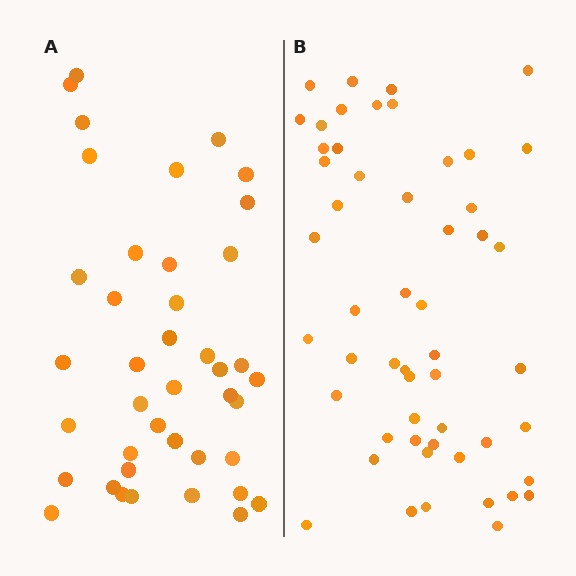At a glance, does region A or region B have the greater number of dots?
Region B (the right region) has more dots.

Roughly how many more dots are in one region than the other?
Region B has roughly 12 or so more dots than region A.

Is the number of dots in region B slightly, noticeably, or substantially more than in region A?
Region B has noticeably more, but not dramatically so. The ratio is roughly 1.3 to 1.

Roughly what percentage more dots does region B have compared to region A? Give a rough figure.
About 30% more.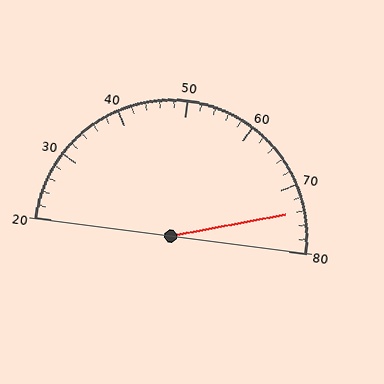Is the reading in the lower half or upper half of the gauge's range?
The reading is in the upper half of the range (20 to 80).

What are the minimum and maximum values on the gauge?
The gauge ranges from 20 to 80.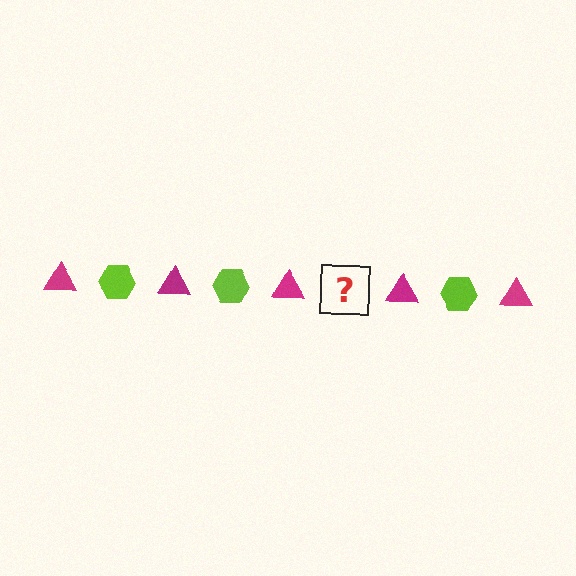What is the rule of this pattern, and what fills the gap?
The rule is that the pattern alternates between magenta triangle and lime hexagon. The gap should be filled with a lime hexagon.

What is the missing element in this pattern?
The missing element is a lime hexagon.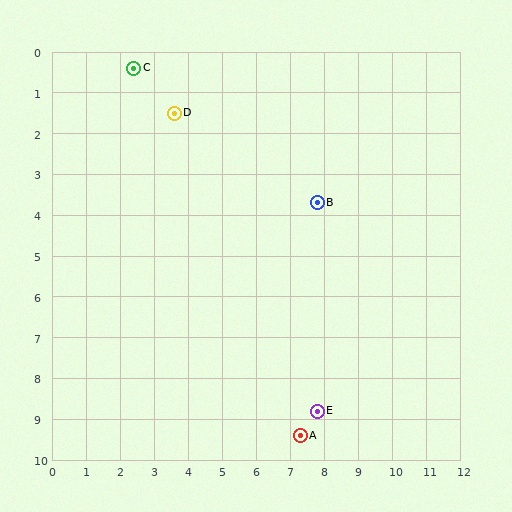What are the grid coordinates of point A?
Point A is at approximately (7.3, 9.4).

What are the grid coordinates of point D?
Point D is at approximately (3.6, 1.5).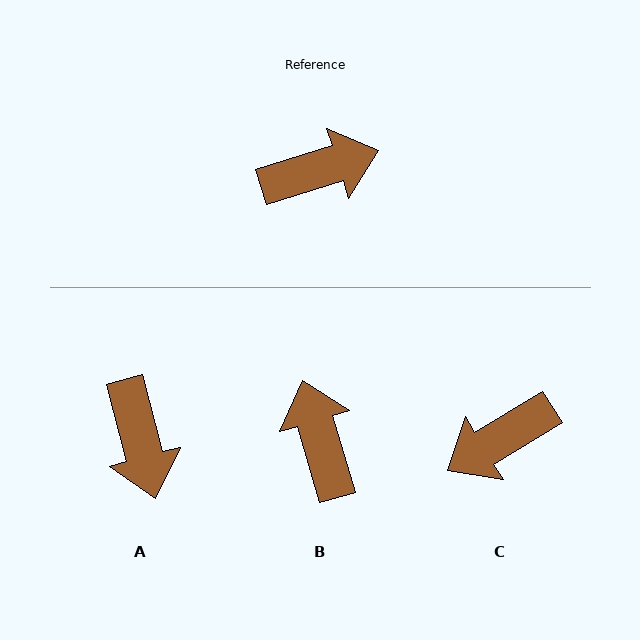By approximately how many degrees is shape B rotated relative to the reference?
Approximately 89 degrees counter-clockwise.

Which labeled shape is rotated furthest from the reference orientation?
C, about 166 degrees away.